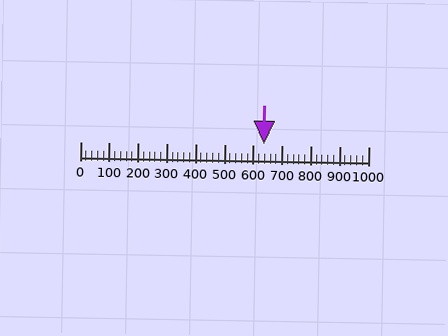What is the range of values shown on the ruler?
The ruler shows values from 0 to 1000.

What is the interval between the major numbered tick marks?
The major tick marks are spaced 100 units apart.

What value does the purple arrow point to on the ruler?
The purple arrow points to approximately 636.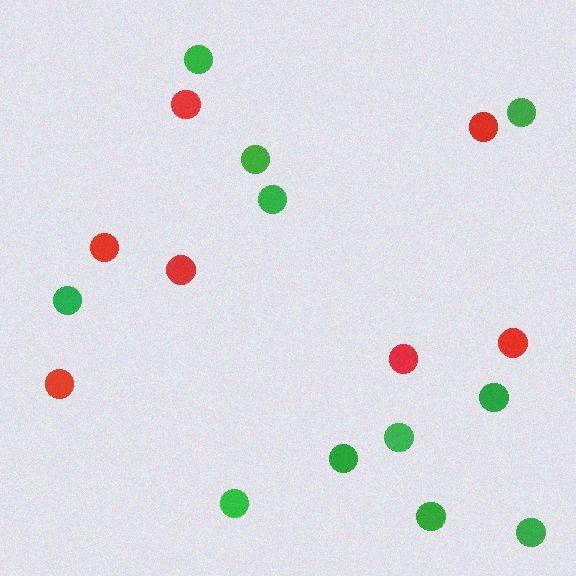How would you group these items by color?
There are 2 groups: one group of red circles (7) and one group of green circles (11).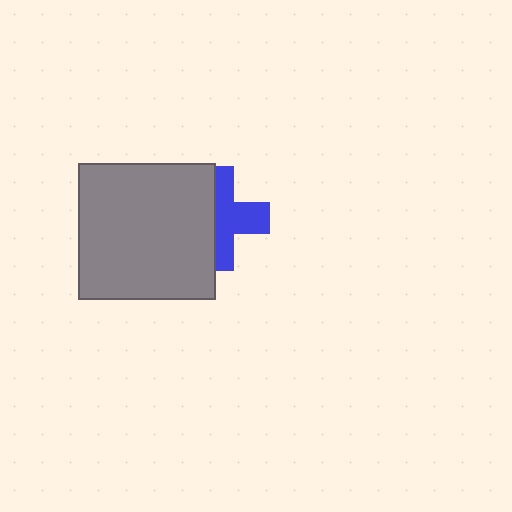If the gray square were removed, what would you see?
You would see the complete blue cross.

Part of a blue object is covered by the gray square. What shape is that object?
It is a cross.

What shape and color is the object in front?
The object in front is a gray square.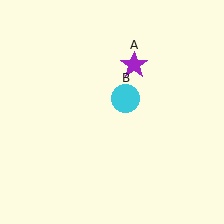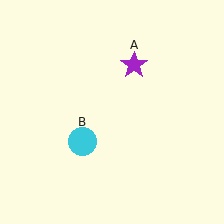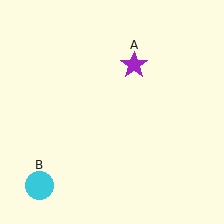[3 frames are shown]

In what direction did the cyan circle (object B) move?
The cyan circle (object B) moved down and to the left.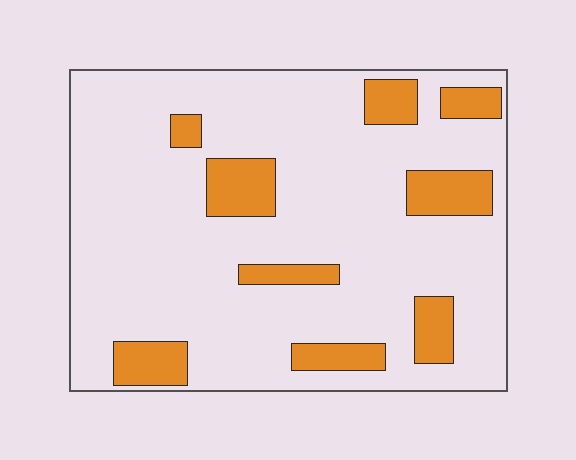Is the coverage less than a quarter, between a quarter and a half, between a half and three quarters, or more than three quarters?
Less than a quarter.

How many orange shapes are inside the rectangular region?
9.